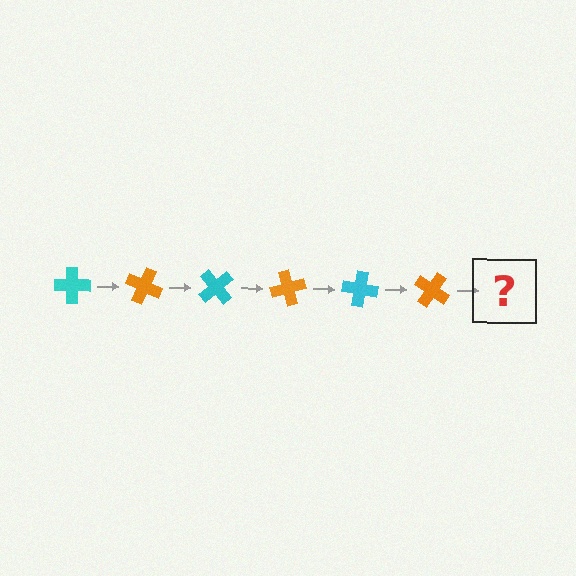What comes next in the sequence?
The next element should be a cyan cross, rotated 150 degrees from the start.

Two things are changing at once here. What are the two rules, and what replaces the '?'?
The two rules are that it rotates 25 degrees each step and the color cycles through cyan and orange. The '?' should be a cyan cross, rotated 150 degrees from the start.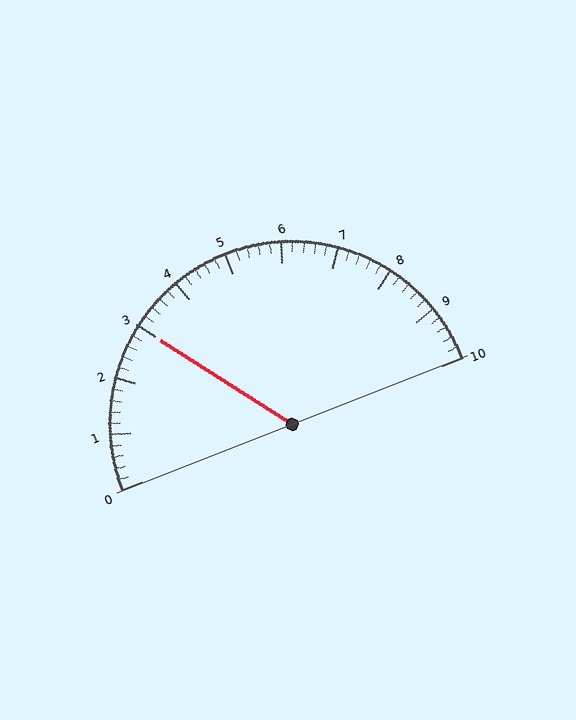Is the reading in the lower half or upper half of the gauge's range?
The reading is in the lower half of the range (0 to 10).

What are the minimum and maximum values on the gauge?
The gauge ranges from 0 to 10.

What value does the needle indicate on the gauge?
The needle indicates approximately 3.0.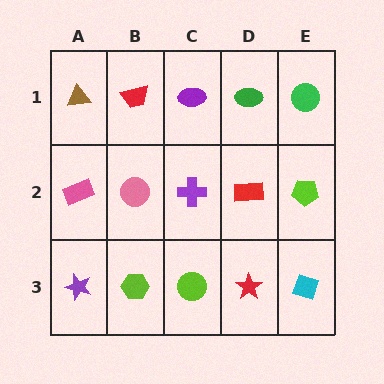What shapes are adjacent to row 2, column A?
A brown triangle (row 1, column A), a purple star (row 3, column A), a pink circle (row 2, column B).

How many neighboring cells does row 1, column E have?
2.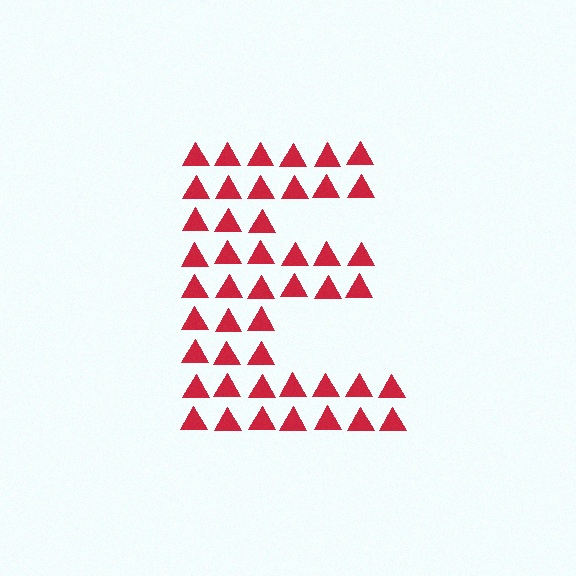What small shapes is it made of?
It is made of small triangles.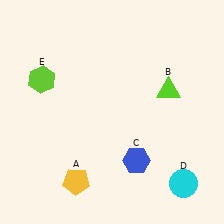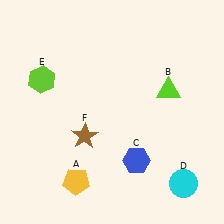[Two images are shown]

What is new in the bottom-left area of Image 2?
A brown star (F) was added in the bottom-left area of Image 2.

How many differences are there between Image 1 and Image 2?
There is 1 difference between the two images.